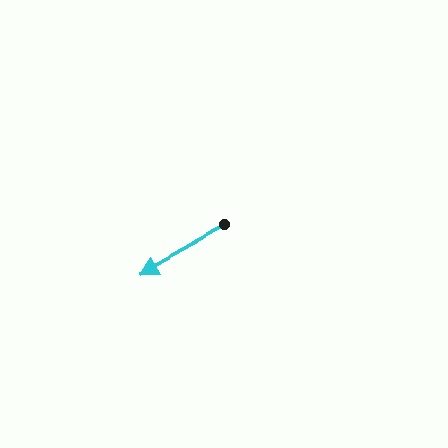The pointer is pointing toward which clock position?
Roughly 8 o'clock.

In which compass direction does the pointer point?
Southwest.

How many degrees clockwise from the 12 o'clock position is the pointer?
Approximately 240 degrees.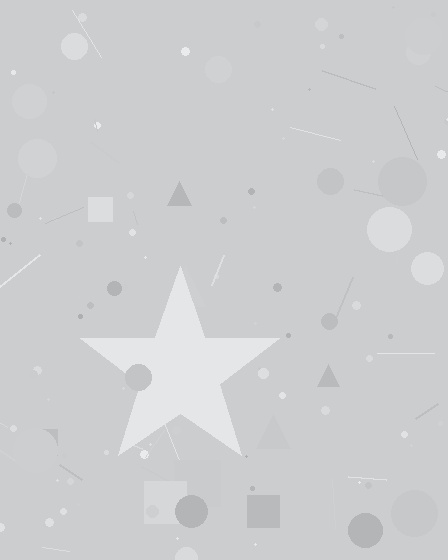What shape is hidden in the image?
A star is hidden in the image.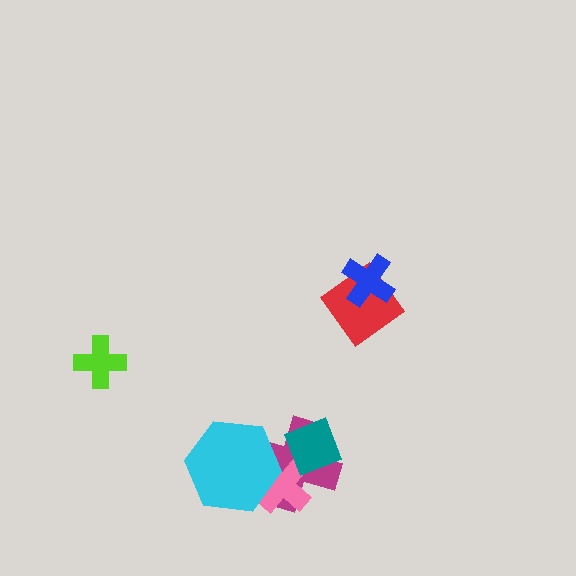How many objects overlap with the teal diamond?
2 objects overlap with the teal diamond.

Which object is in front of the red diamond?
The blue cross is in front of the red diamond.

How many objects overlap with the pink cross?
3 objects overlap with the pink cross.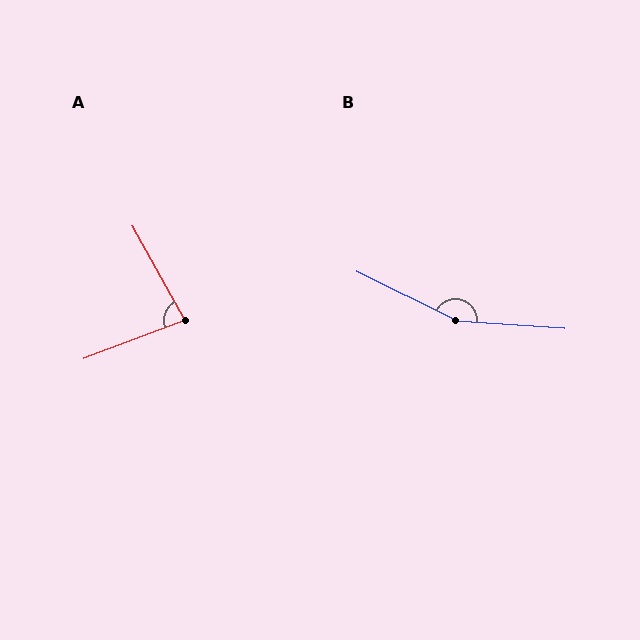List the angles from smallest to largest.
A (81°), B (158°).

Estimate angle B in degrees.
Approximately 158 degrees.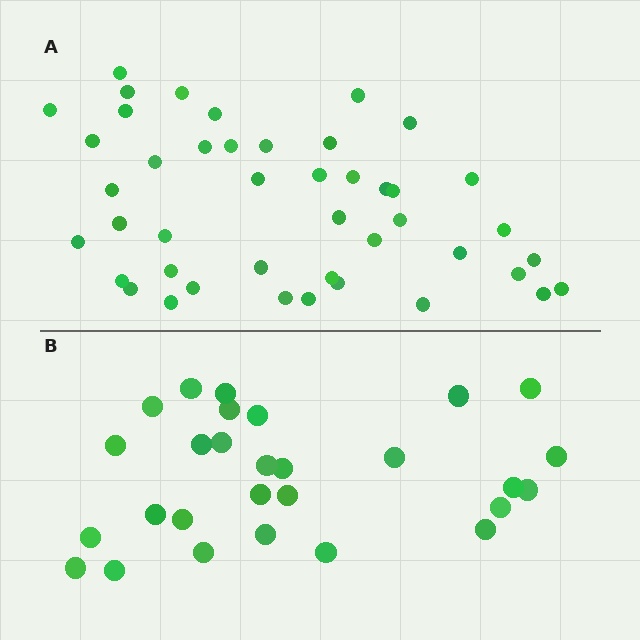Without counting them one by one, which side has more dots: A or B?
Region A (the top region) has more dots.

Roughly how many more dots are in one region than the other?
Region A has approximately 15 more dots than region B.